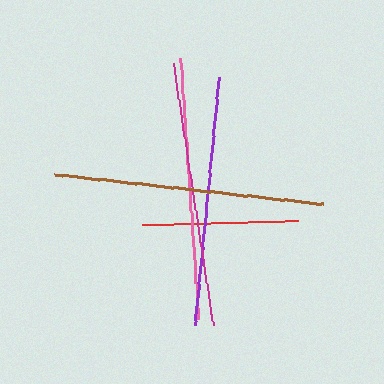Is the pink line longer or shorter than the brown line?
The brown line is longer than the pink line.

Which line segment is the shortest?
The red line is the shortest at approximately 157 pixels.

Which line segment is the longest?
The brown line is the longest at approximately 271 pixels.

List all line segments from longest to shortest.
From longest to shortest: brown, magenta, pink, purple, red.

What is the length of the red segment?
The red segment is approximately 157 pixels long.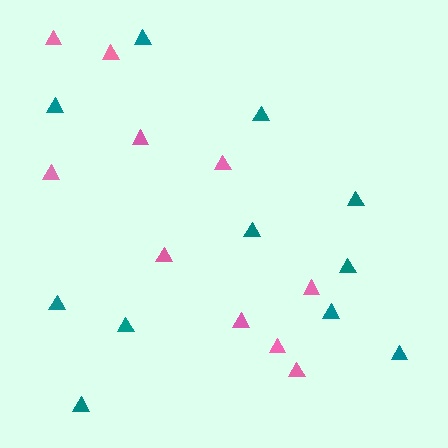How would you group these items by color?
There are 2 groups: one group of pink triangles (10) and one group of teal triangles (11).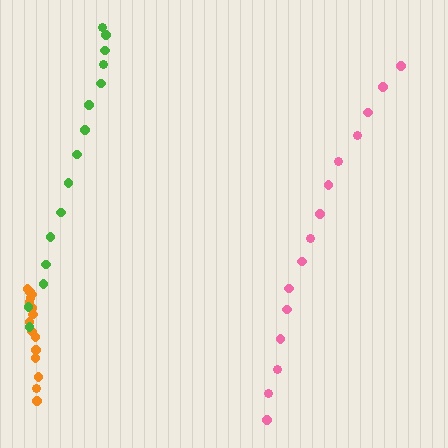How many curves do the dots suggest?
There are 3 distinct paths.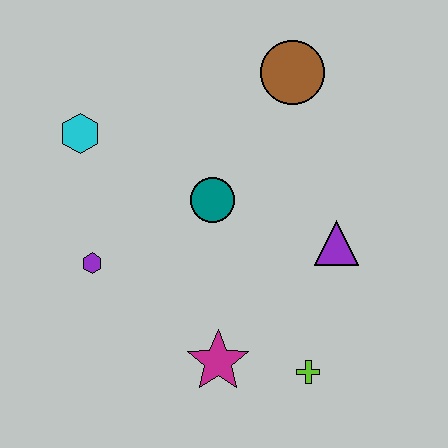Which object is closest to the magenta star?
The lime cross is closest to the magenta star.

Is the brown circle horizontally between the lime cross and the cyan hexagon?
Yes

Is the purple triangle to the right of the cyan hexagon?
Yes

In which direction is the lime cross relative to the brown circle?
The lime cross is below the brown circle.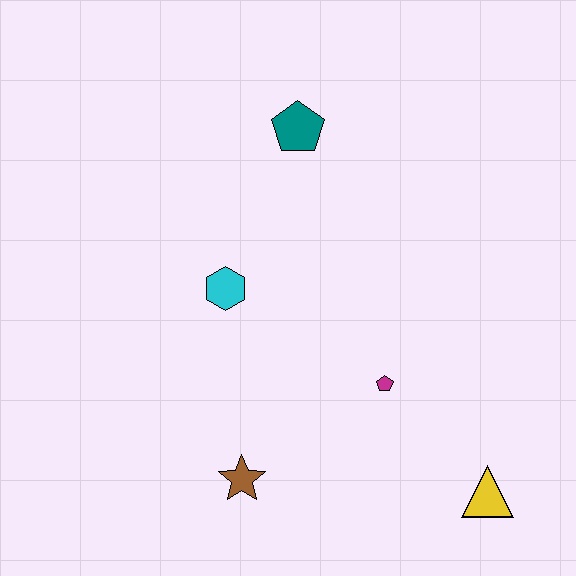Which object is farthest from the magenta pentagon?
The teal pentagon is farthest from the magenta pentagon.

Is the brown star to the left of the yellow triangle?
Yes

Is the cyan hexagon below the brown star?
No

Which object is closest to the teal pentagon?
The cyan hexagon is closest to the teal pentagon.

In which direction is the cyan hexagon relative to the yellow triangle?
The cyan hexagon is to the left of the yellow triangle.